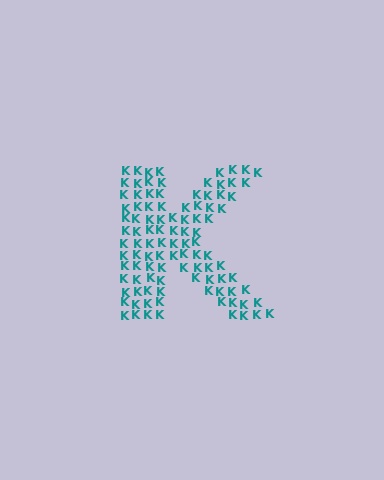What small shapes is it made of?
It is made of small letter K's.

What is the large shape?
The large shape is the letter K.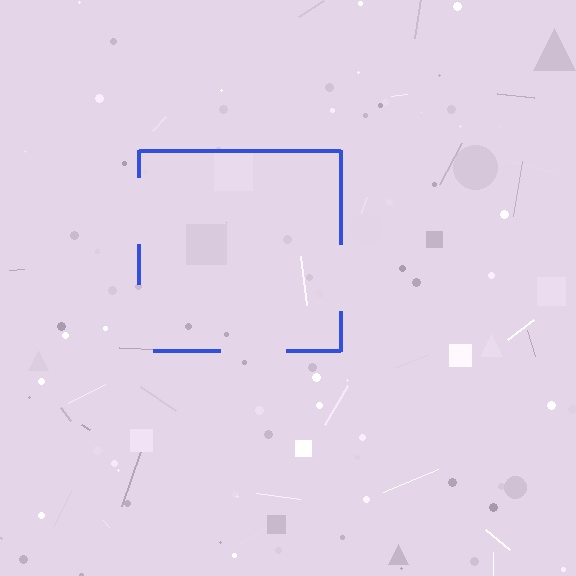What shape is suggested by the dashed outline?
The dashed outline suggests a square.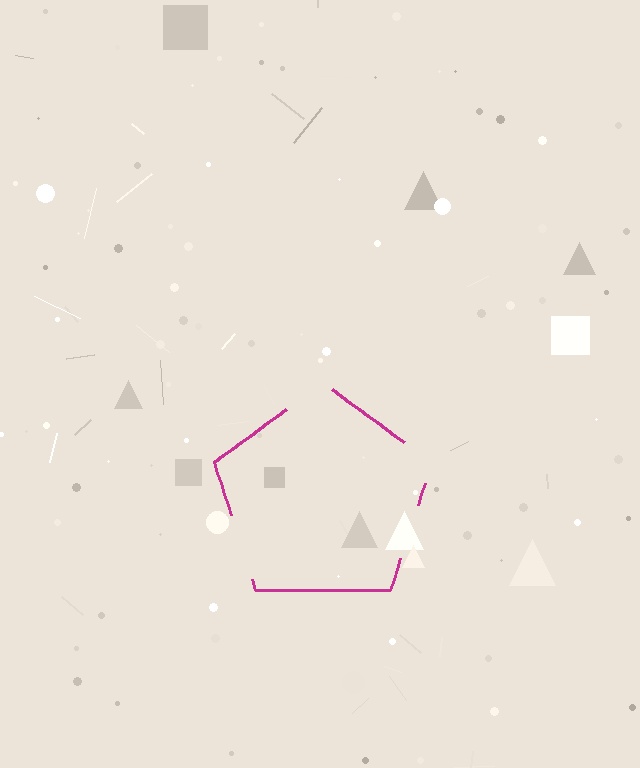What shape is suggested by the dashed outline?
The dashed outline suggests a pentagon.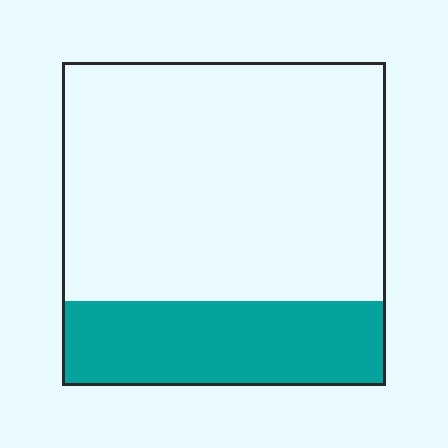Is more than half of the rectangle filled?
No.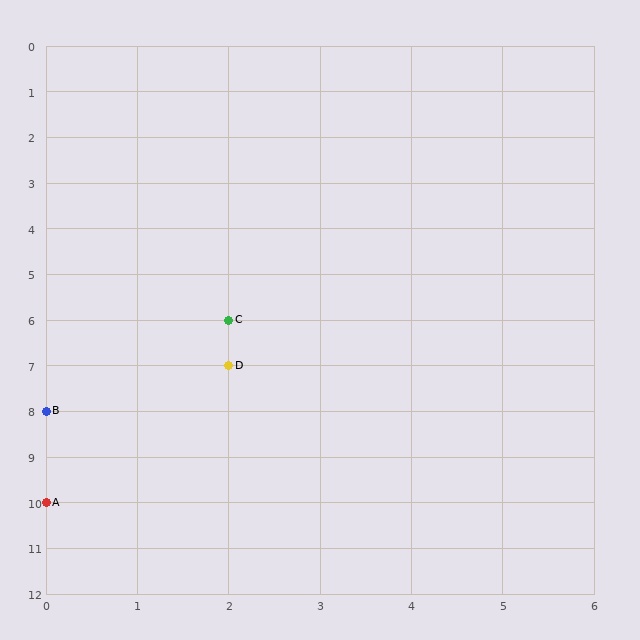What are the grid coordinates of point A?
Point A is at grid coordinates (0, 10).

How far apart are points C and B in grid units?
Points C and B are 2 columns and 2 rows apart (about 2.8 grid units diagonally).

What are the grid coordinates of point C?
Point C is at grid coordinates (2, 6).